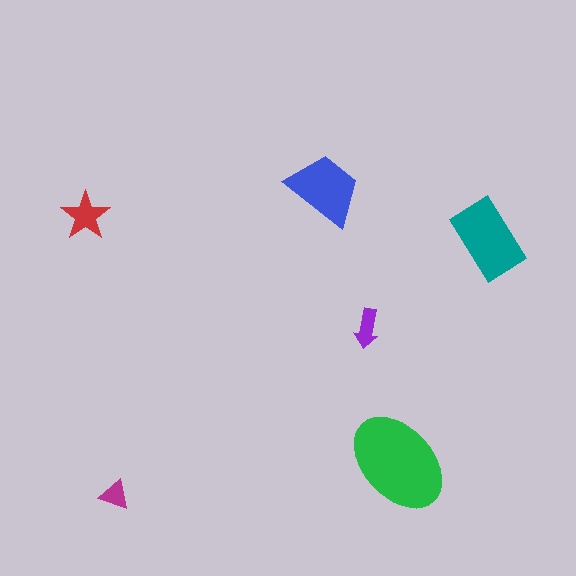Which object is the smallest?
The magenta triangle.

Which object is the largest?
The green ellipse.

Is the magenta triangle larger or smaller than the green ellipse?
Smaller.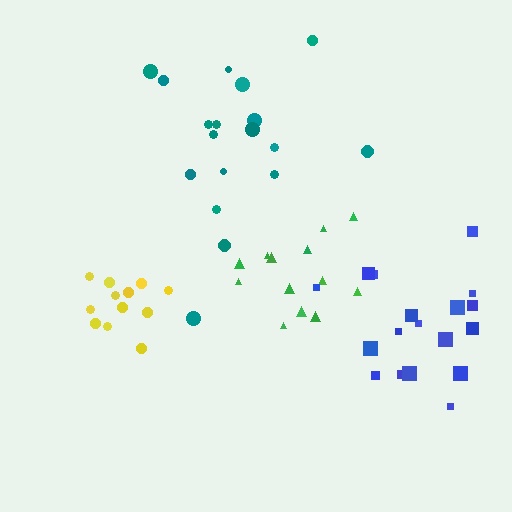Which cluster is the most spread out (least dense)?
Teal.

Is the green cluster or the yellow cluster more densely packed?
Yellow.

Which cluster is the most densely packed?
Yellow.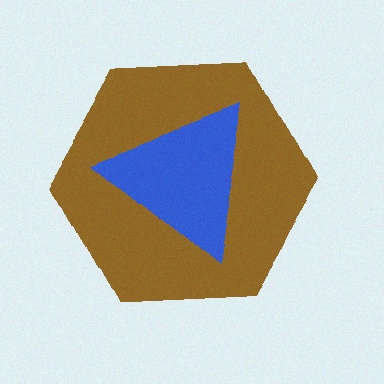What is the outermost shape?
The brown hexagon.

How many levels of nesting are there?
2.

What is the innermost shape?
The blue triangle.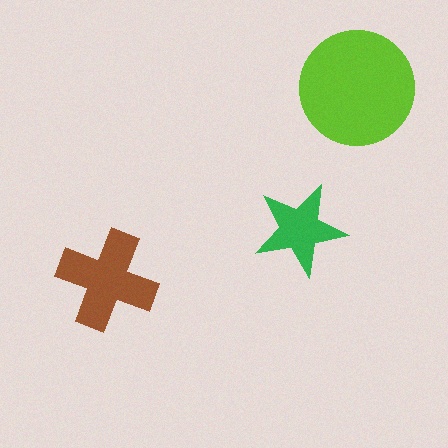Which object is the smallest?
The green star.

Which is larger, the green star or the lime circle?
The lime circle.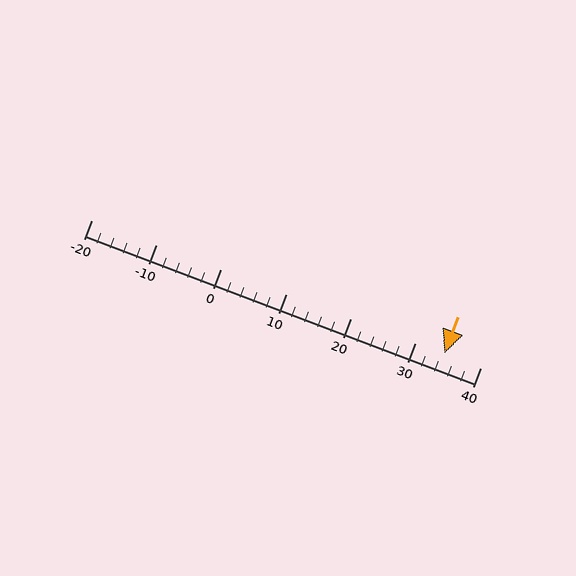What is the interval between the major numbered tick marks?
The major tick marks are spaced 10 units apart.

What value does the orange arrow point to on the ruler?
The orange arrow points to approximately 34.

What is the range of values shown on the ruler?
The ruler shows values from -20 to 40.